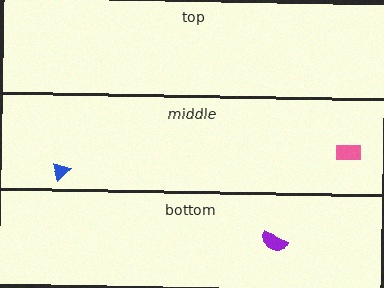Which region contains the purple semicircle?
The bottom region.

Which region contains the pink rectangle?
The middle region.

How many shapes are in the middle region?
2.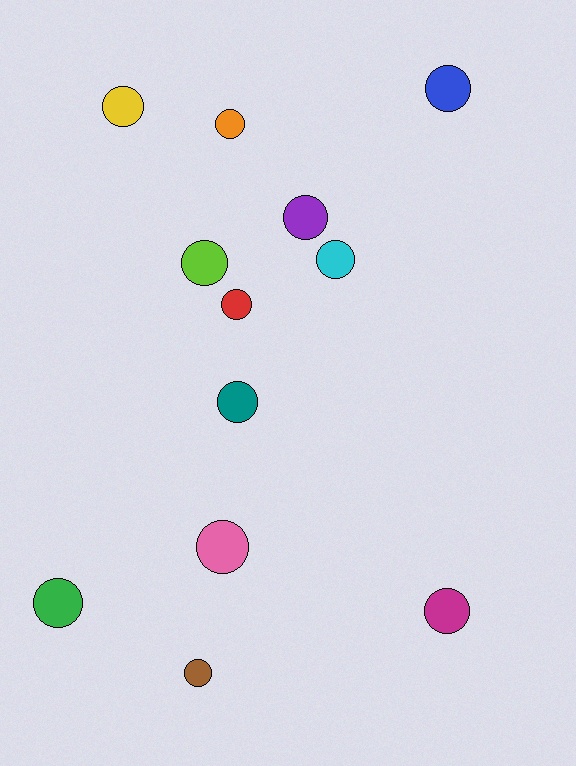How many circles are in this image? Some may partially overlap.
There are 12 circles.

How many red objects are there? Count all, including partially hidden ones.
There is 1 red object.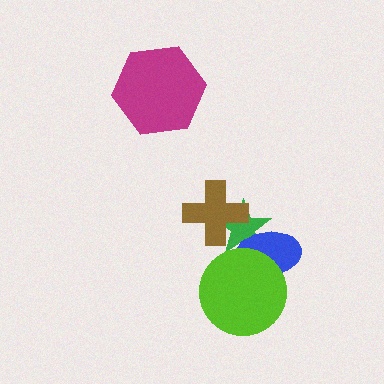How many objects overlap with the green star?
3 objects overlap with the green star.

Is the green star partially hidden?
Yes, it is partially covered by another shape.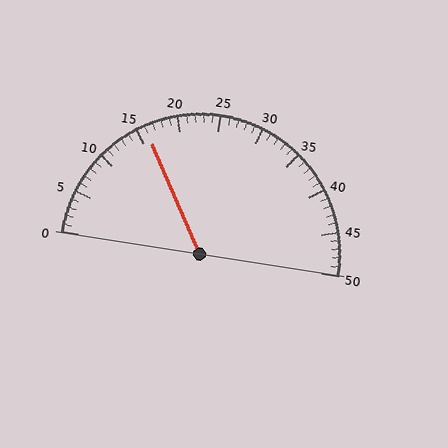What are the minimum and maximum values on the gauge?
The gauge ranges from 0 to 50.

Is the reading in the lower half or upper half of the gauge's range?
The reading is in the lower half of the range (0 to 50).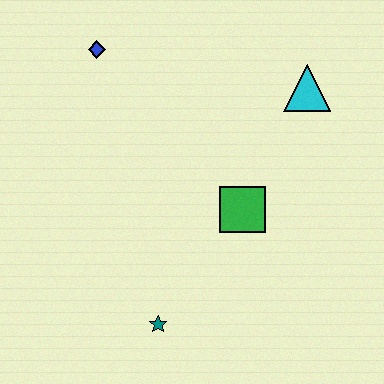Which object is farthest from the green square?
The blue diamond is farthest from the green square.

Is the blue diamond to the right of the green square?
No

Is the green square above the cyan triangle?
No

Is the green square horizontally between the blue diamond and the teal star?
No